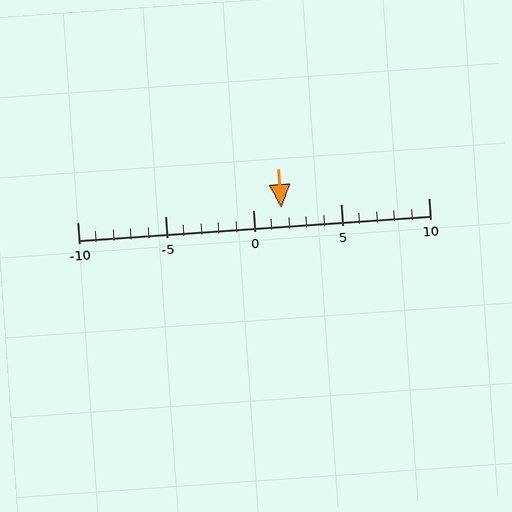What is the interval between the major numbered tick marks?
The major tick marks are spaced 5 units apart.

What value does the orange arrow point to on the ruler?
The orange arrow points to approximately 2.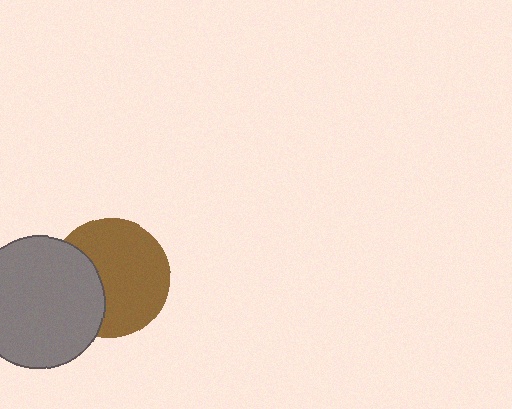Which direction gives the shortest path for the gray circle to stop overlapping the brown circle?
Moving left gives the shortest separation.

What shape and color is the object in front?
The object in front is a gray circle.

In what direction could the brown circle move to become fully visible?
The brown circle could move right. That would shift it out from behind the gray circle entirely.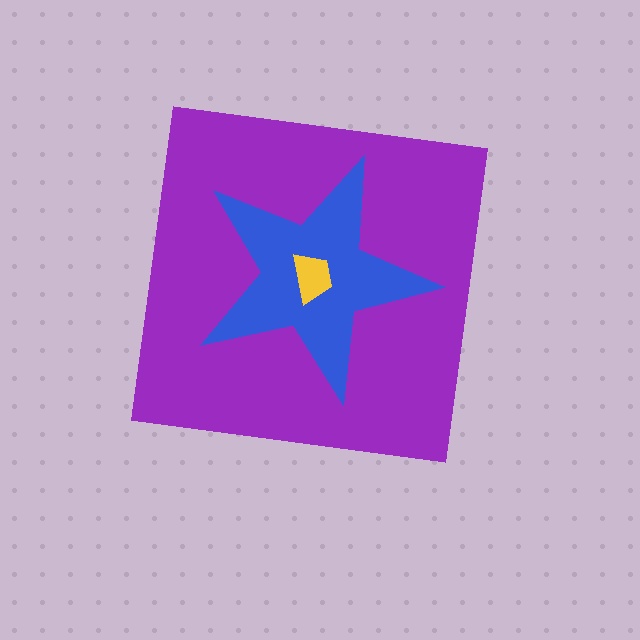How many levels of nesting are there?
3.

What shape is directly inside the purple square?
The blue star.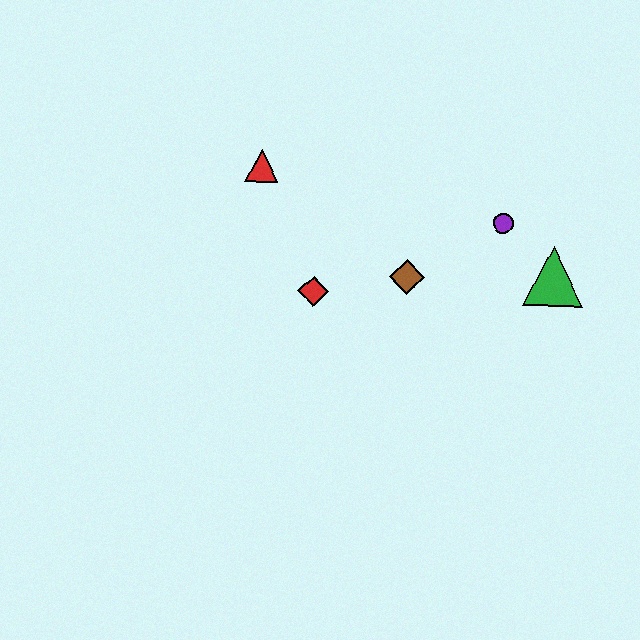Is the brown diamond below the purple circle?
Yes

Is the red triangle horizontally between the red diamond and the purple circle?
No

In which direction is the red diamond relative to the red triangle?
The red diamond is below the red triangle.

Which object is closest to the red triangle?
The red diamond is closest to the red triangle.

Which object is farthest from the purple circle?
The red triangle is farthest from the purple circle.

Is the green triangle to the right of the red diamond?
Yes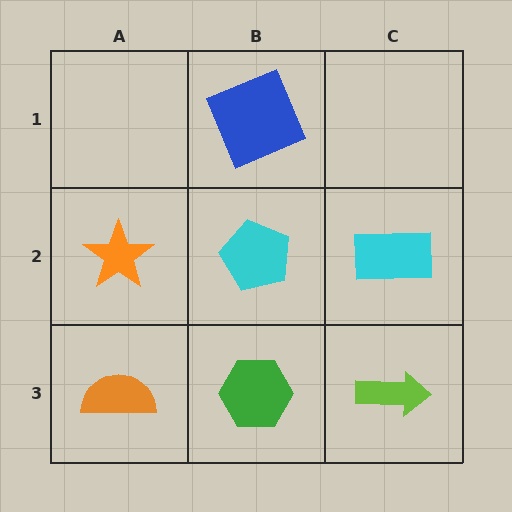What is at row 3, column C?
A lime arrow.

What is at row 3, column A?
An orange semicircle.